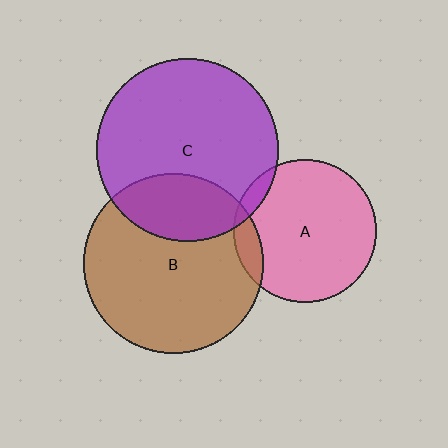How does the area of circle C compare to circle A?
Approximately 1.6 times.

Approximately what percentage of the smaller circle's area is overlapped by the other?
Approximately 25%.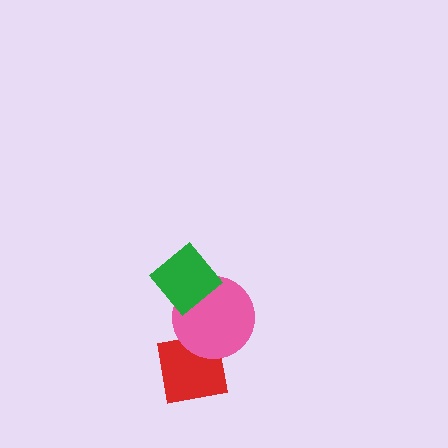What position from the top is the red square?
The red square is 3rd from the top.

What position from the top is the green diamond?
The green diamond is 1st from the top.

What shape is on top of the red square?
The pink circle is on top of the red square.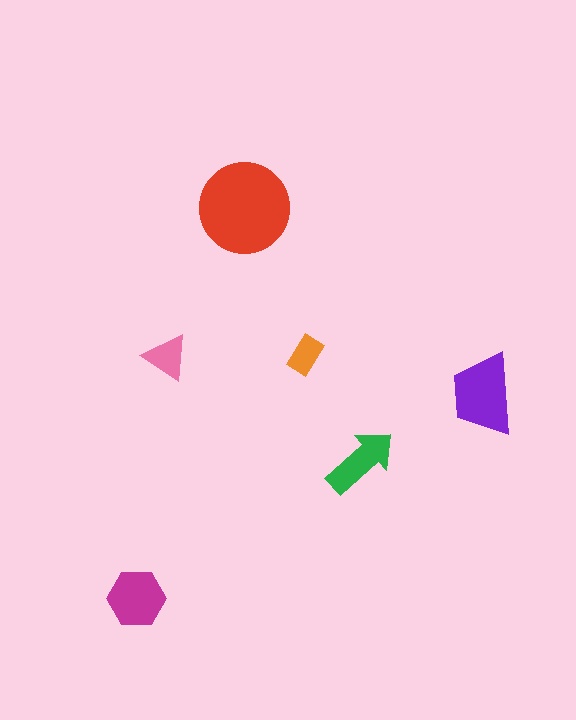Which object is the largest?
The red circle.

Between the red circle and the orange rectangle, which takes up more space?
The red circle.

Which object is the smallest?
The orange rectangle.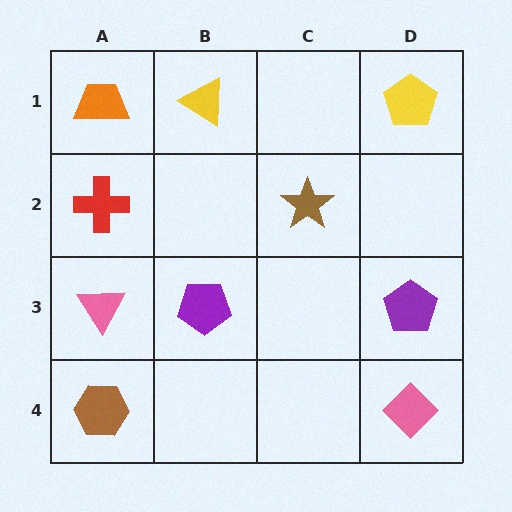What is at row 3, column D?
A purple pentagon.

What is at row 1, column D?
A yellow pentagon.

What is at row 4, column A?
A brown hexagon.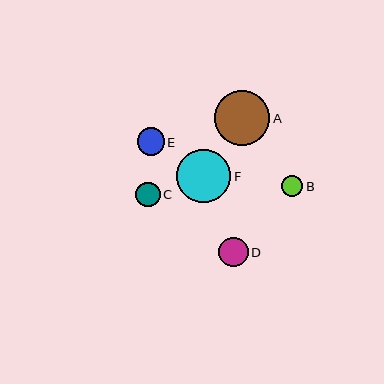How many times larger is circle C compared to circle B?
Circle C is approximately 1.2 times the size of circle B.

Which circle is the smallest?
Circle B is the smallest with a size of approximately 21 pixels.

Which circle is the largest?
Circle A is the largest with a size of approximately 55 pixels.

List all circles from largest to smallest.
From largest to smallest: A, F, D, E, C, B.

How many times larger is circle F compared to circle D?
Circle F is approximately 1.8 times the size of circle D.